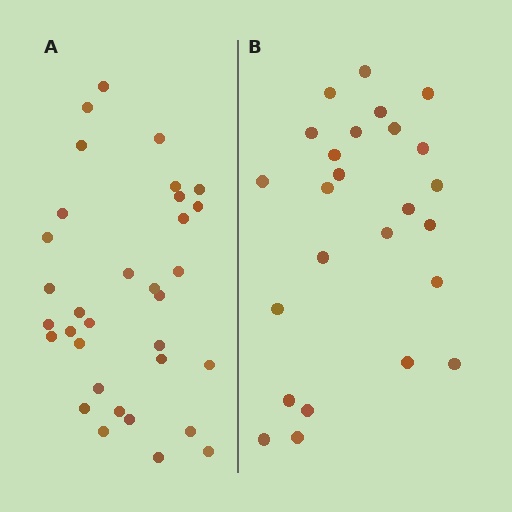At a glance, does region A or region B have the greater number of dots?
Region A (the left region) has more dots.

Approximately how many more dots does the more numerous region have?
Region A has roughly 8 or so more dots than region B.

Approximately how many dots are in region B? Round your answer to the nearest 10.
About 20 dots. (The exact count is 25, which rounds to 20.)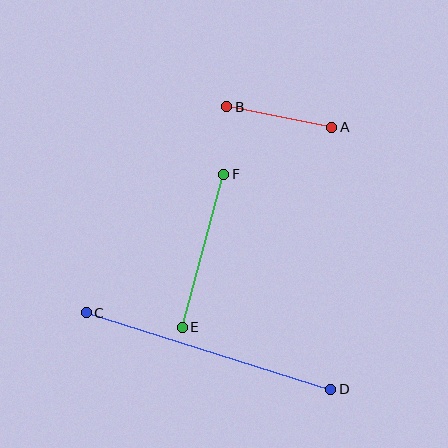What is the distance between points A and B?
The distance is approximately 107 pixels.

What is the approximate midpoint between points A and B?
The midpoint is at approximately (279, 117) pixels.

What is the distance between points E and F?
The distance is approximately 158 pixels.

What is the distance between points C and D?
The distance is approximately 256 pixels.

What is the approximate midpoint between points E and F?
The midpoint is at approximately (203, 251) pixels.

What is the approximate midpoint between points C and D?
The midpoint is at approximately (209, 351) pixels.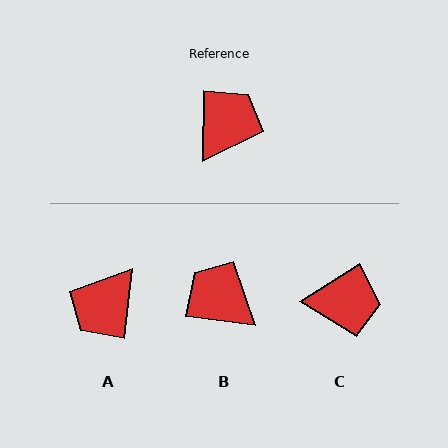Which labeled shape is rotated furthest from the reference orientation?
A, about 174 degrees away.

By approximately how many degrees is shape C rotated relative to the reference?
Approximately 58 degrees clockwise.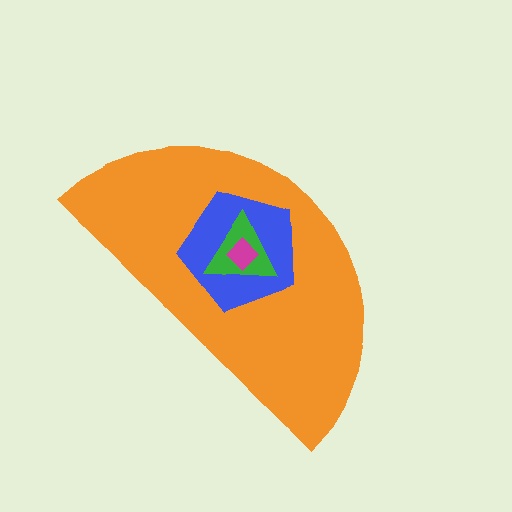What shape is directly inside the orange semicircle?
The blue pentagon.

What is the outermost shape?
The orange semicircle.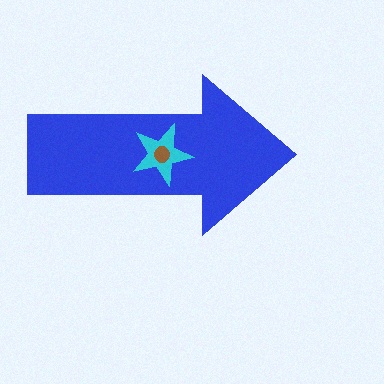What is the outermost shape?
The blue arrow.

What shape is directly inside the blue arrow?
The cyan star.